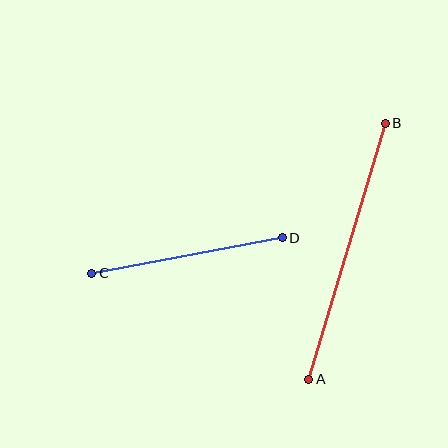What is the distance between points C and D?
The distance is approximately 194 pixels.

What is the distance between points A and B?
The distance is approximately 267 pixels.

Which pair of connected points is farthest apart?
Points A and B are farthest apart.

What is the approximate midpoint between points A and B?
The midpoint is at approximately (347, 251) pixels.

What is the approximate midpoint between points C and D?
The midpoint is at approximately (187, 256) pixels.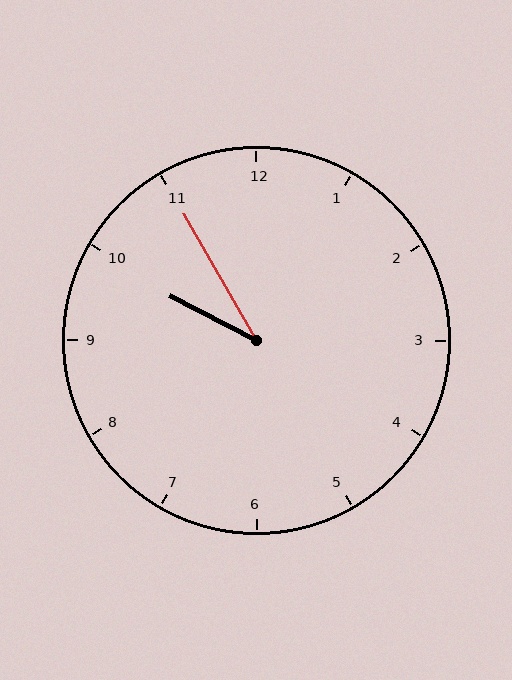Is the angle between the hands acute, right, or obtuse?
It is acute.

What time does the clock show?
9:55.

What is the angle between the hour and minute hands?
Approximately 32 degrees.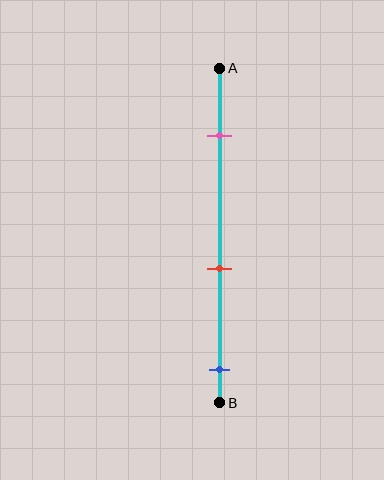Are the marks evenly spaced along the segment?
Yes, the marks are approximately evenly spaced.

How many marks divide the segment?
There are 3 marks dividing the segment.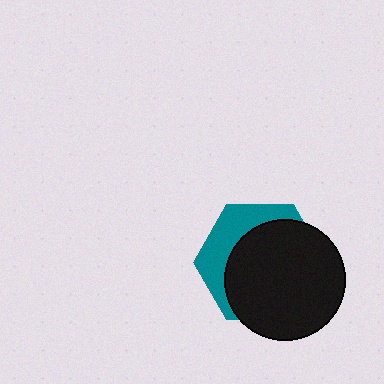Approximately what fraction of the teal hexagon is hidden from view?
Roughly 67% of the teal hexagon is hidden behind the black circle.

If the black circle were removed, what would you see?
You would see the complete teal hexagon.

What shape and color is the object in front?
The object in front is a black circle.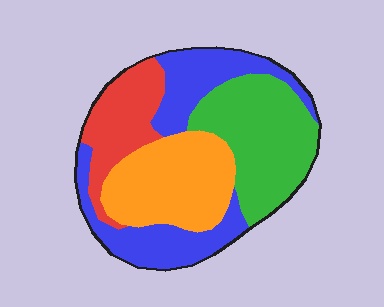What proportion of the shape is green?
Green takes up between a quarter and a half of the shape.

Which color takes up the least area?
Red, at roughly 15%.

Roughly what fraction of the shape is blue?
Blue takes up about one third (1/3) of the shape.